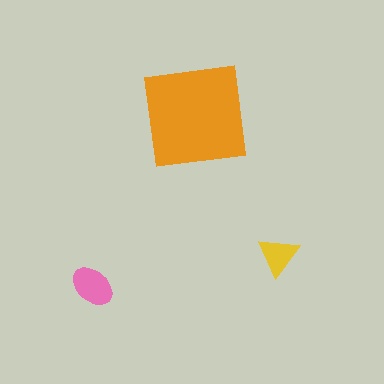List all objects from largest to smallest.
The orange square, the pink ellipse, the yellow triangle.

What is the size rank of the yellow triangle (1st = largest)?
3rd.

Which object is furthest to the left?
The pink ellipse is leftmost.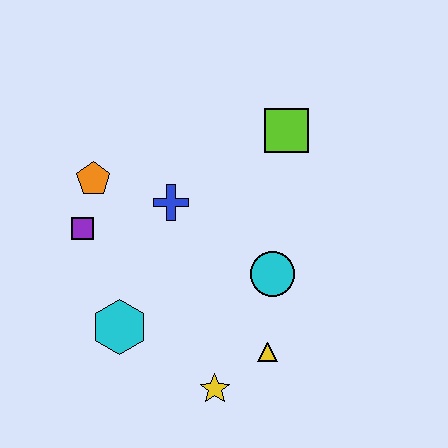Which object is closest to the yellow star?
The yellow triangle is closest to the yellow star.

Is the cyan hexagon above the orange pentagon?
No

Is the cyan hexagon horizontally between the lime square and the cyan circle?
No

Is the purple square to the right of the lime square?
No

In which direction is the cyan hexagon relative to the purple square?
The cyan hexagon is below the purple square.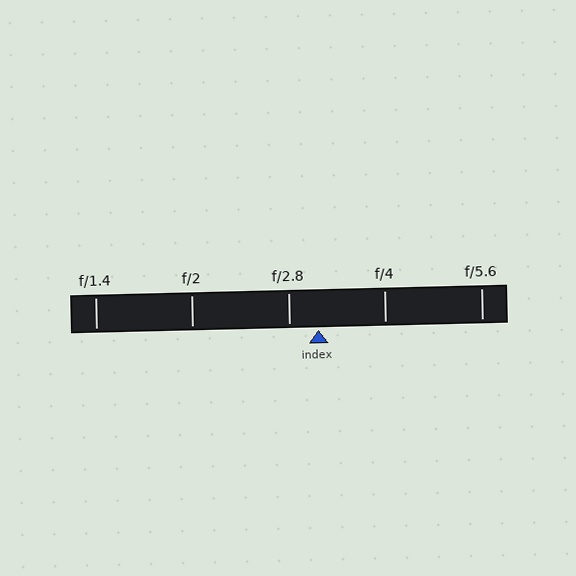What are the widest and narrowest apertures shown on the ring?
The widest aperture shown is f/1.4 and the narrowest is f/5.6.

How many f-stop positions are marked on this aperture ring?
There are 5 f-stop positions marked.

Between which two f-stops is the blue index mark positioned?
The index mark is between f/2.8 and f/4.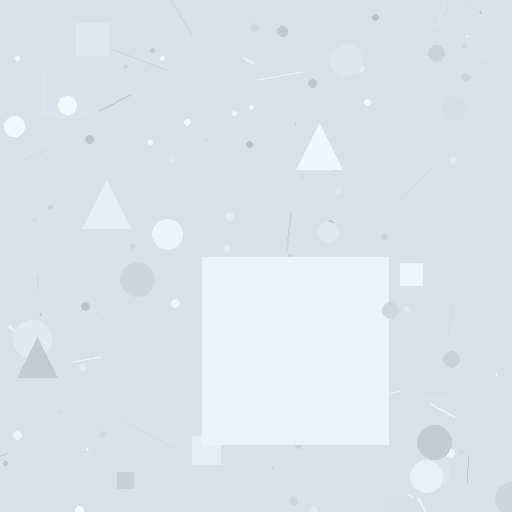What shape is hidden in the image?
A square is hidden in the image.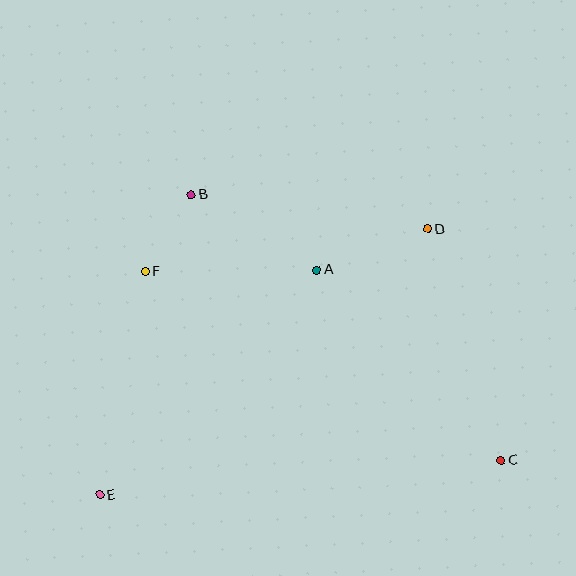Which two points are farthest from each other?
Points D and E are farthest from each other.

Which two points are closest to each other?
Points B and F are closest to each other.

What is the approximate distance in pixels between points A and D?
The distance between A and D is approximately 118 pixels.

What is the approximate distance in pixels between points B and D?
The distance between B and D is approximately 239 pixels.